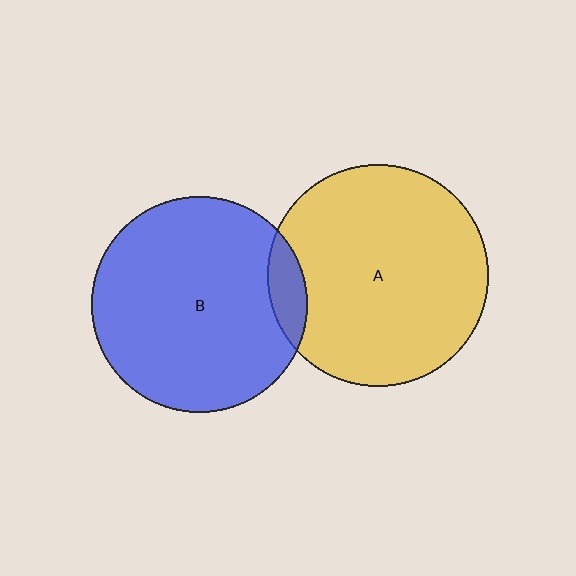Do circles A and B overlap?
Yes.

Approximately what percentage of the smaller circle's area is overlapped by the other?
Approximately 10%.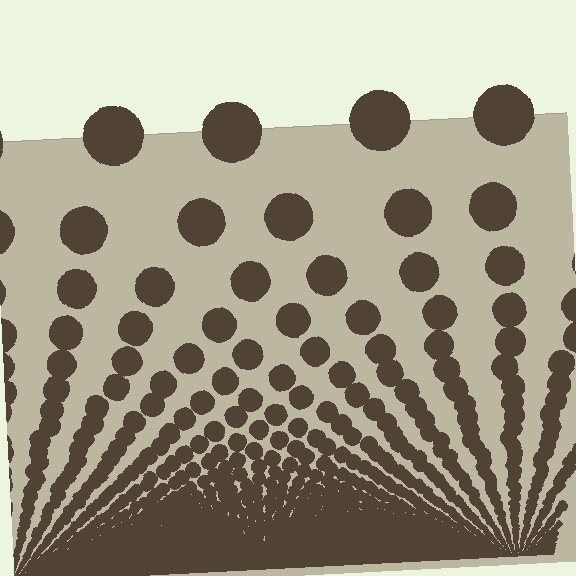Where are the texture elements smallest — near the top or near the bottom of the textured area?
Near the bottom.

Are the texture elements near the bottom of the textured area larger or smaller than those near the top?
Smaller. The gradient is inverted — elements near the bottom are smaller and denser.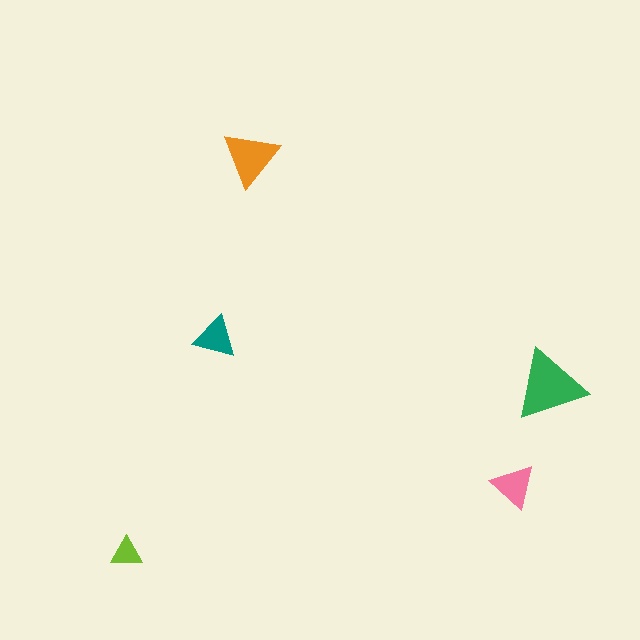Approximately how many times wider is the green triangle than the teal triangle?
About 1.5 times wider.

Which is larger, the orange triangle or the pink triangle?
The orange one.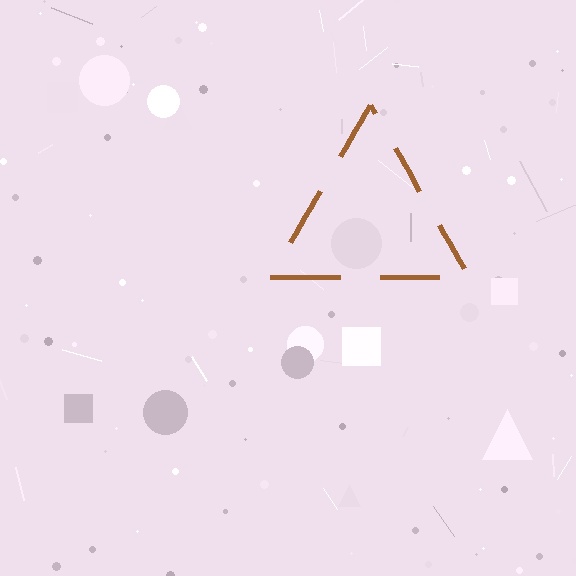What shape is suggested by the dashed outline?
The dashed outline suggests a triangle.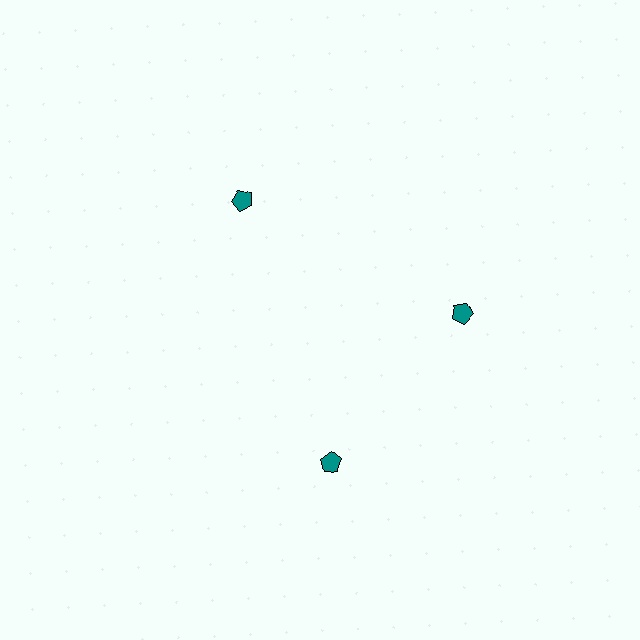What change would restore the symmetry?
The symmetry would be restored by rotating it back into even spacing with its neighbors so that all 3 pentagons sit at equal angles and equal distance from the center.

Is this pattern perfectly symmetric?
No. The 3 teal pentagons are arranged in a ring, but one element near the 7 o'clock position is rotated out of alignment along the ring, breaking the 3-fold rotational symmetry.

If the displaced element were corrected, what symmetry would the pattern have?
It would have 3-fold rotational symmetry — the pattern would map onto itself every 120 degrees.